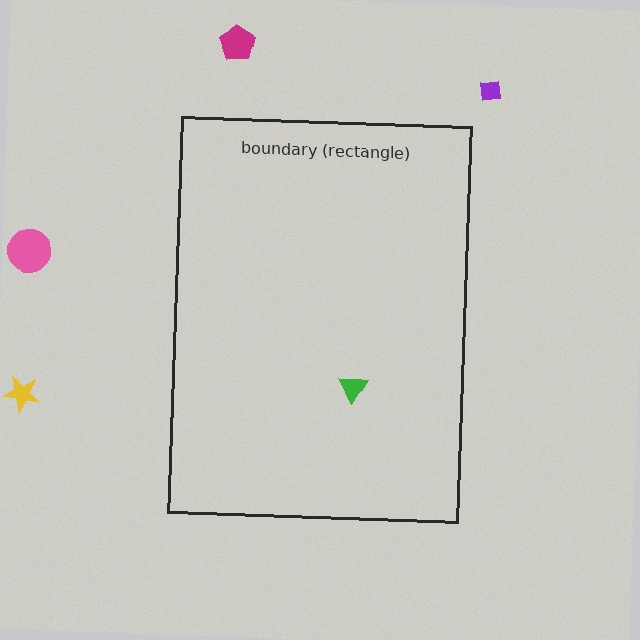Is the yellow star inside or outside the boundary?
Outside.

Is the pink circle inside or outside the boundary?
Outside.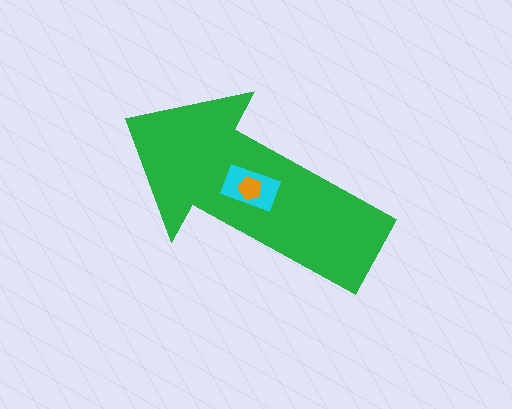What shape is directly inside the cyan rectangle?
The orange pentagon.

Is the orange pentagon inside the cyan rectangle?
Yes.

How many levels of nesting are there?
3.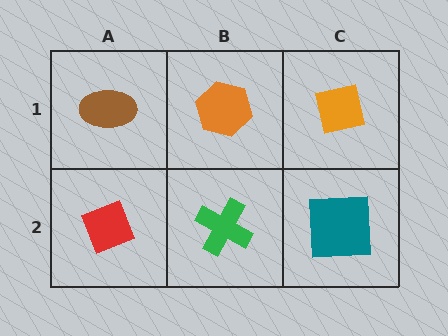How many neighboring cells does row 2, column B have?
3.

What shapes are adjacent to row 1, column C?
A teal square (row 2, column C), an orange hexagon (row 1, column B).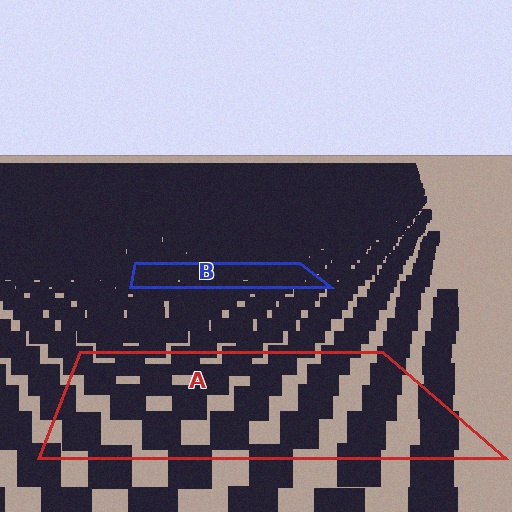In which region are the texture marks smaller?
The texture marks are smaller in region B, because it is farther away.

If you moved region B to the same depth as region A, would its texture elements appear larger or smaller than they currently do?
They would appear larger. At a closer depth, the same texture elements are projected at a bigger on-screen size.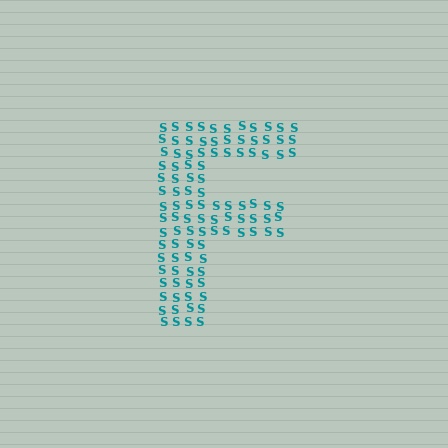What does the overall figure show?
The overall figure shows the letter F.